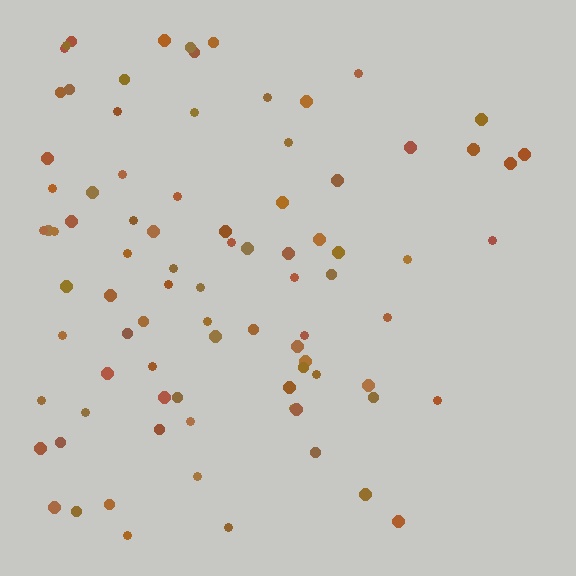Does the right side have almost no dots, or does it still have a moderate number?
Still a moderate number, just noticeably fewer than the left.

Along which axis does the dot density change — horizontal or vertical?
Horizontal.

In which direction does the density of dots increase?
From right to left, with the left side densest.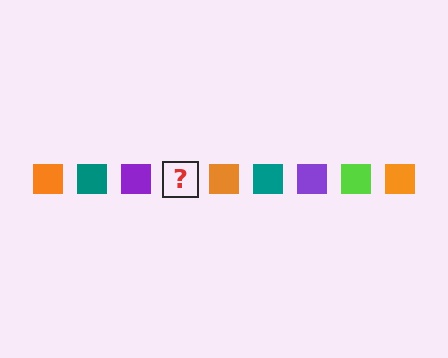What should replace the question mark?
The question mark should be replaced with a lime square.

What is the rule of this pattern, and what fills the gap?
The rule is that the pattern cycles through orange, teal, purple, lime squares. The gap should be filled with a lime square.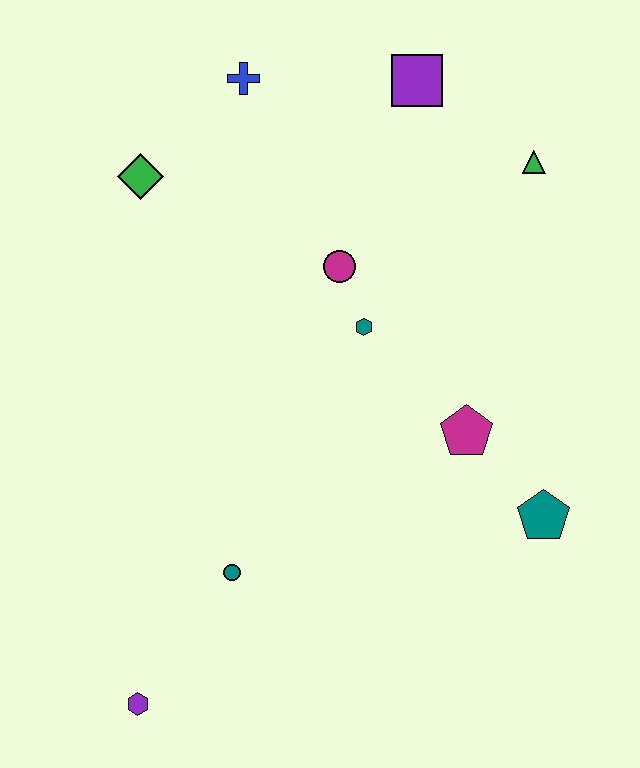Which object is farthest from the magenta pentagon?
The purple hexagon is farthest from the magenta pentagon.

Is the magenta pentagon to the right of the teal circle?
Yes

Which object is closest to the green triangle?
The purple square is closest to the green triangle.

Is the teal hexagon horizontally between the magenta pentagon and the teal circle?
Yes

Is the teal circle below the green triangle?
Yes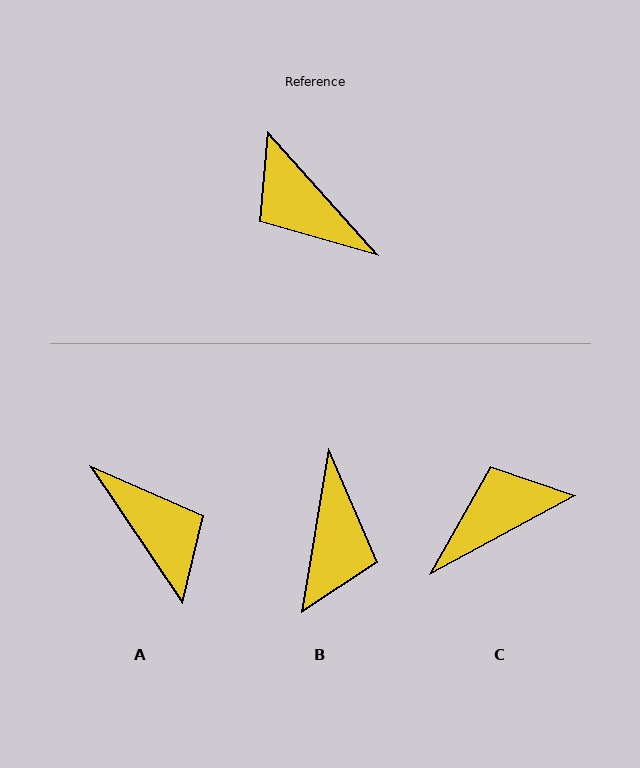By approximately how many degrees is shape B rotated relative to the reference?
Approximately 129 degrees counter-clockwise.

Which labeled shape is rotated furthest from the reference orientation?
A, about 172 degrees away.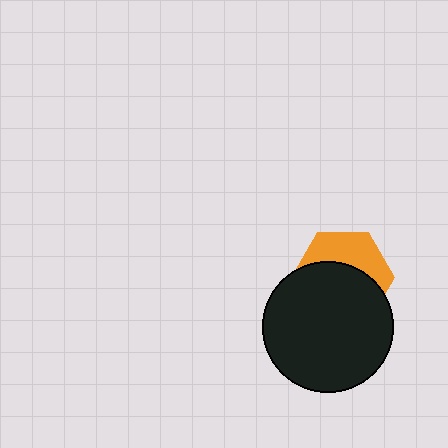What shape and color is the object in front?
The object in front is a black circle.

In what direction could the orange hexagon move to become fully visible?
The orange hexagon could move up. That would shift it out from behind the black circle entirely.